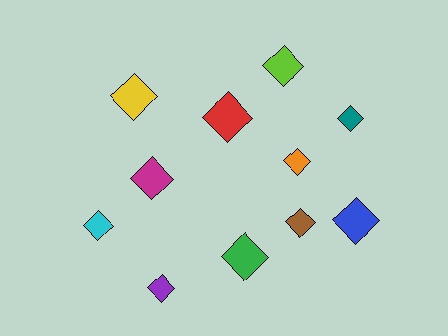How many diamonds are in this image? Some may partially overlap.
There are 11 diamonds.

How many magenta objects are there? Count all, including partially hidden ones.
There is 1 magenta object.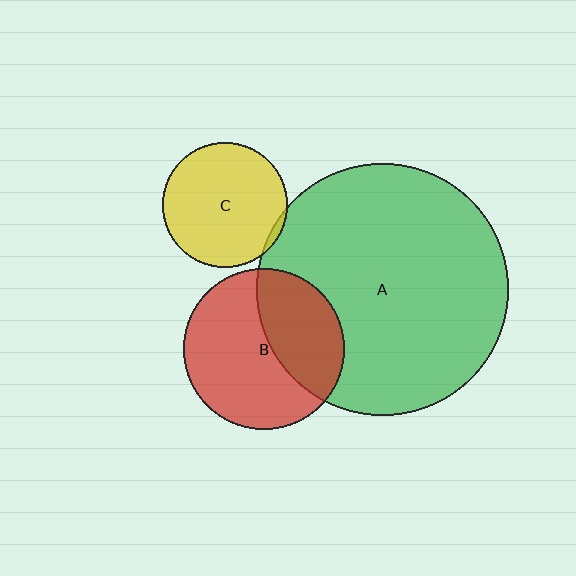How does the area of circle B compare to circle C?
Approximately 1.6 times.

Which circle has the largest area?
Circle A (green).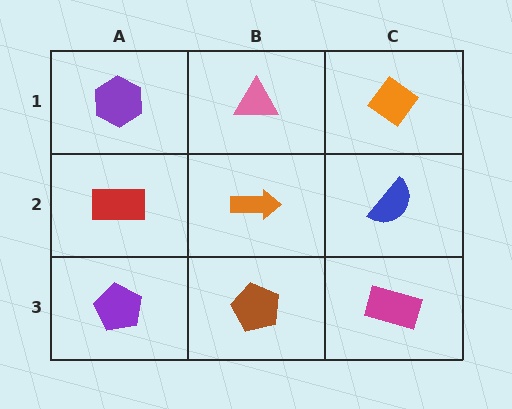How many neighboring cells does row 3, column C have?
2.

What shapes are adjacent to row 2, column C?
An orange diamond (row 1, column C), a magenta rectangle (row 3, column C), an orange arrow (row 2, column B).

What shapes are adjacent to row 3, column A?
A red rectangle (row 2, column A), a brown pentagon (row 3, column B).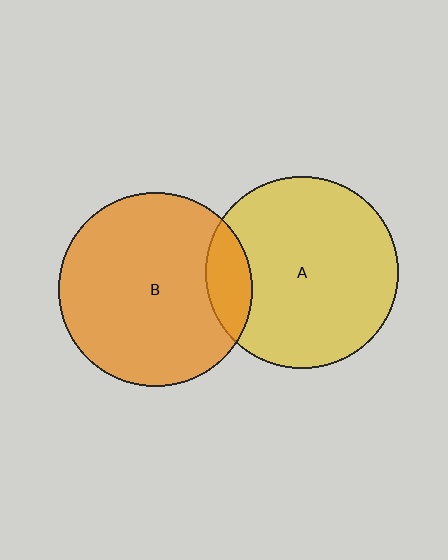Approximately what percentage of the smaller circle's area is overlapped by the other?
Approximately 15%.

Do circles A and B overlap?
Yes.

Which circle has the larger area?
Circle B (orange).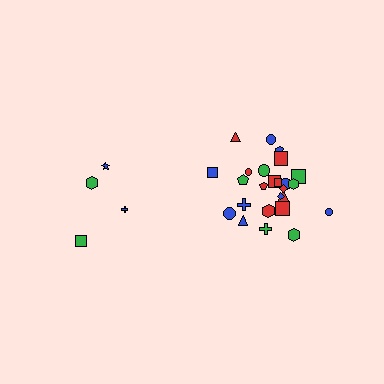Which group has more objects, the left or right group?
The right group.